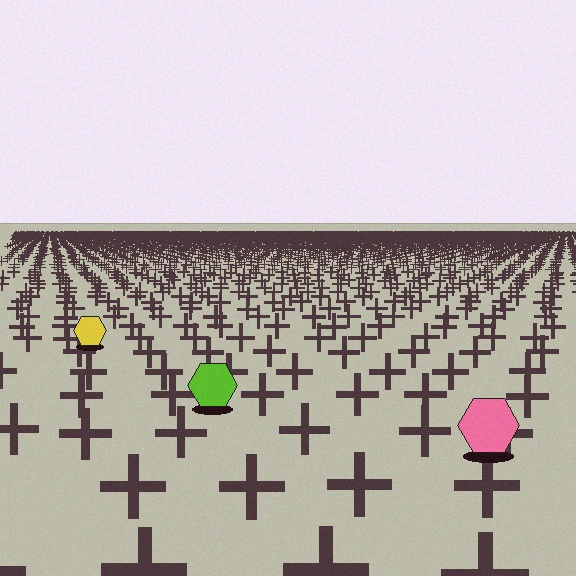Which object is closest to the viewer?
The pink hexagon is closest. The texture marks near it are larger and more spread out.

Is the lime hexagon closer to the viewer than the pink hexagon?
No. The pink hexagon is closer — you can tell from the texture gradient: the ground texture is coarser near it.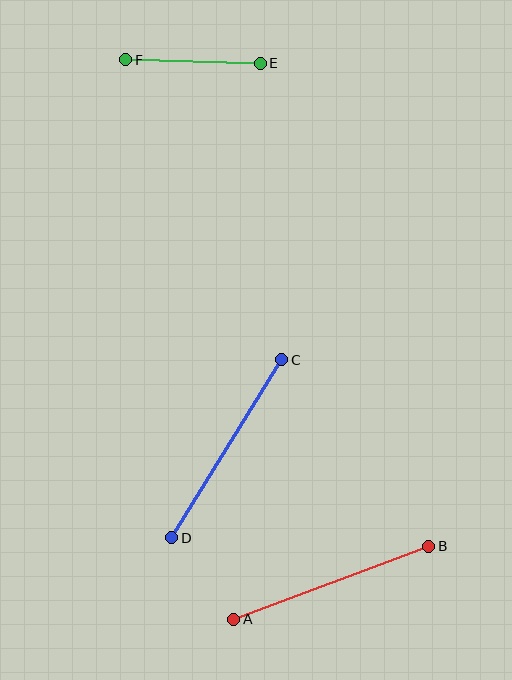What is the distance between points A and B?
The distance is approximately 208 pixels.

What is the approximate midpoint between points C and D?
The midpoint is at approximately (227, 449) pixels.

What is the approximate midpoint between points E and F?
The midpoint is at approximately (193, 62) pixels.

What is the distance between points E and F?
The distance is approximately 134 pixels.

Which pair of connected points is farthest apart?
Points C and D are farthest apart.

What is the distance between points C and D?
The distance is approximately 209 pixels.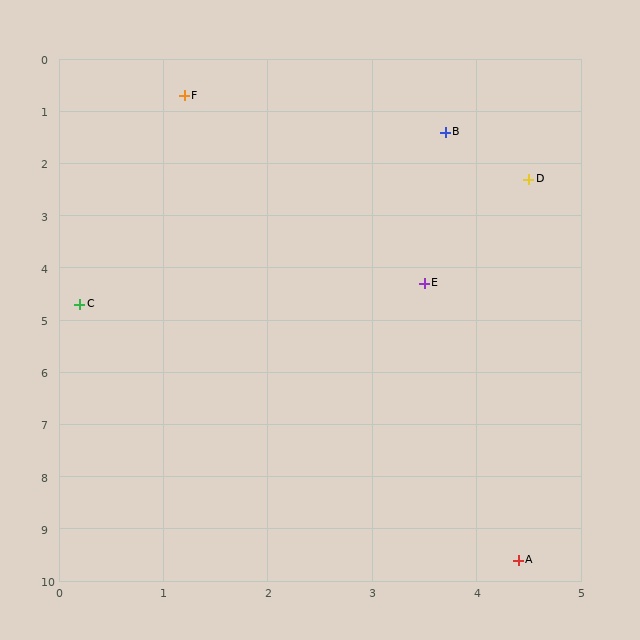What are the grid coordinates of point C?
Point C is at approximately (0.2, 4.7).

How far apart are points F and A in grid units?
Points F and A are about 9.5 grid units apart.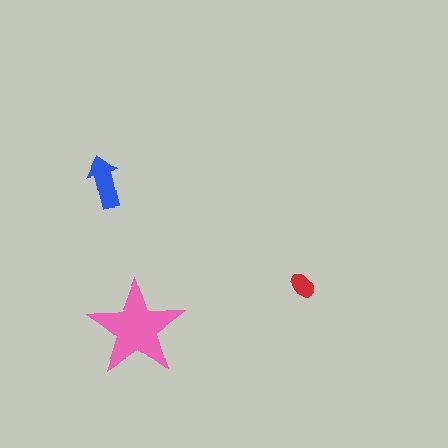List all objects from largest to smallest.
The pink star, the blue arrow, the red ellipse.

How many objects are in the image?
There are 3 objects in the image.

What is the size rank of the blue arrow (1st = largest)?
2nd.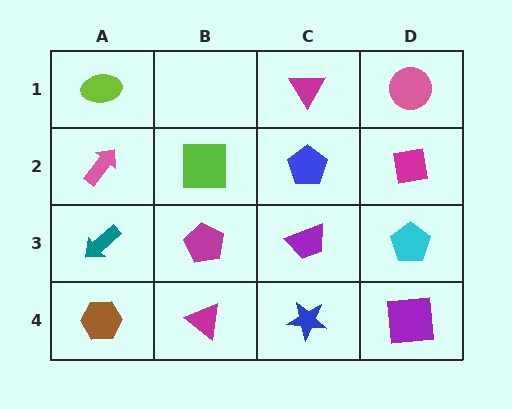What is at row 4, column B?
A magenta triangle.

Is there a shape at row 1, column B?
No, that cell is empty.